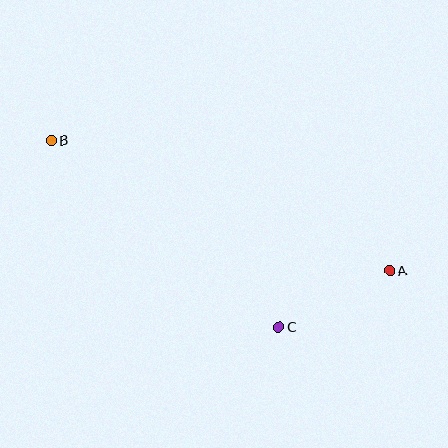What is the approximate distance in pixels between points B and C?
The distance between B and C is approximately 294 pixels.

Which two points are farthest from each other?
Points A and B are farthest from each other.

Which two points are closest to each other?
Points A and C are closest to each other.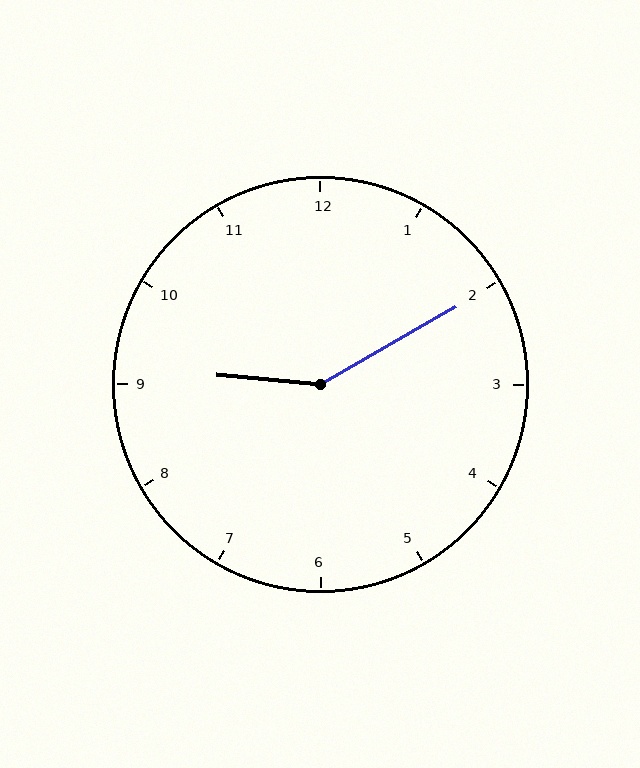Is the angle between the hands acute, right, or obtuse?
It is obtuse.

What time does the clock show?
9:10.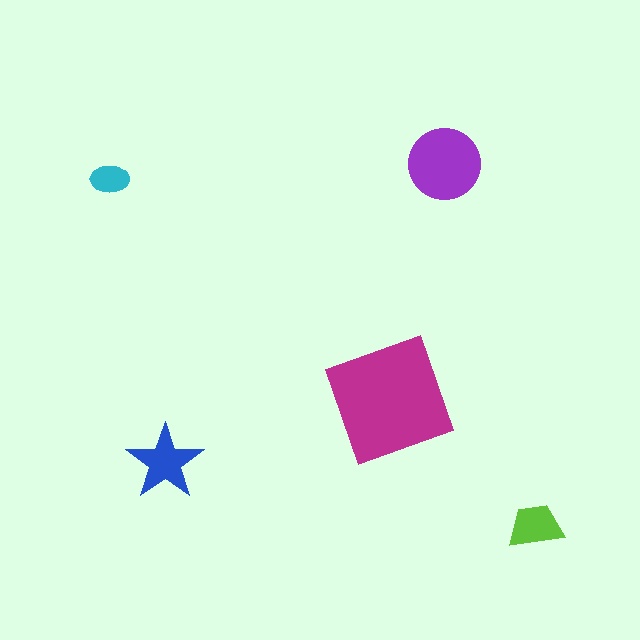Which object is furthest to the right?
The lime trapezoid is rightmost.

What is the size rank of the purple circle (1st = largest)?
2nd.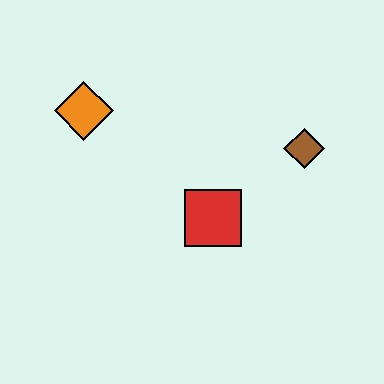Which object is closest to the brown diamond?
The red square is closest to the brown diamond.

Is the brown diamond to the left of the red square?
No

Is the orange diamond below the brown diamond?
No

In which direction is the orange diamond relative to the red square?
The orange diamond is to the left of the red square.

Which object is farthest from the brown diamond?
The orange diamond is farthest from the brown diamond.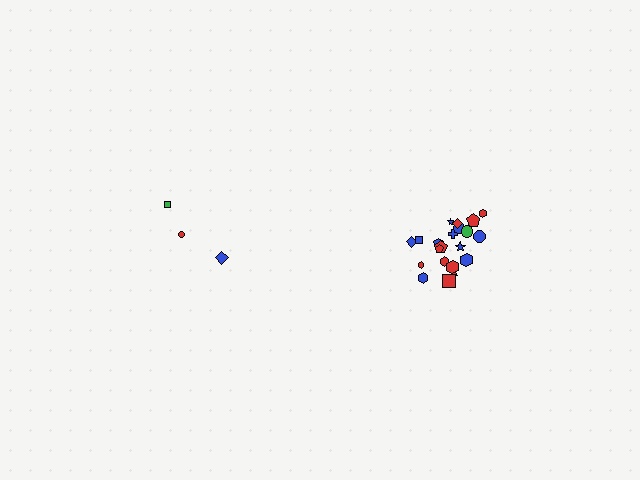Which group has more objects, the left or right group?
The right group.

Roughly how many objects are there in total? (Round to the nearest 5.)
Roughly 25 objects in total.